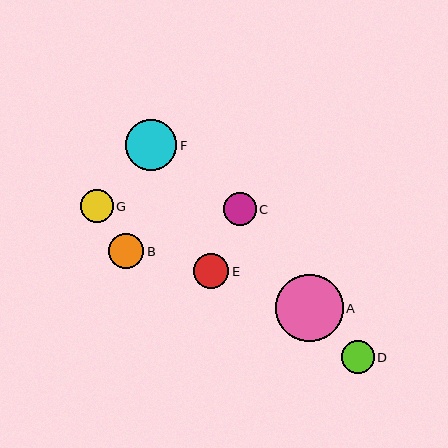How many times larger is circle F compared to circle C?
Circle F is approximately 1.6 times the size of circle C.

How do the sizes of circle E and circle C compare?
Circle E and circle C are approximately the same size.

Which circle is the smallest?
Circle G is the smallest with a size of approximately 33 pixels.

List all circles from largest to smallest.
From largest to smallest: A, F, E, B, D, C, G.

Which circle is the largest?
Circle A is the largest with a size of approximately 67 pixels.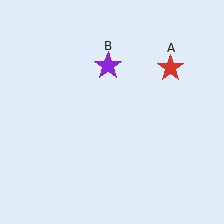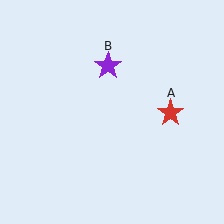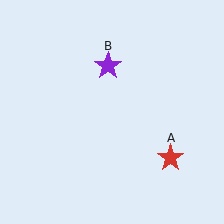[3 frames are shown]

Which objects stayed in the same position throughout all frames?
Purple star (object B) remained stationary.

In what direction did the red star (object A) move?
The red star (object A) moved down.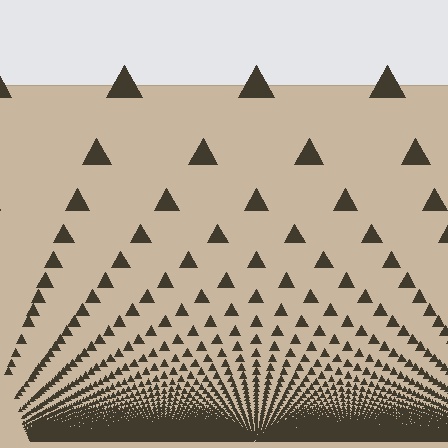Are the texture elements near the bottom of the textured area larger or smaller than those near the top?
Smaller. The gradient is inverted — elements near the bottom are smaller and denser.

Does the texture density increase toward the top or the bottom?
Density increases toward the bottom.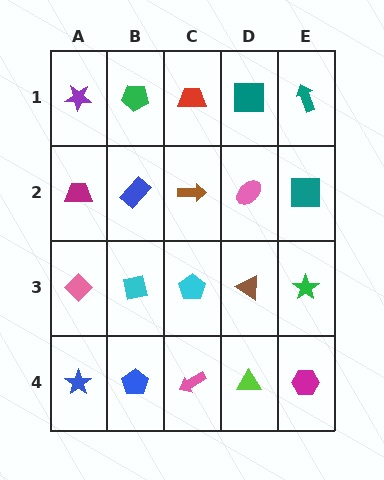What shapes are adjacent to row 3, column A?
A magenta trapezoid (row 2, column A), a blue star (row 4, column A), a cyan square (row 3, column B).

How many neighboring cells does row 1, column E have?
2.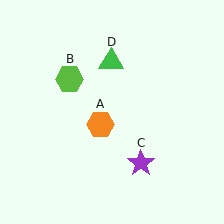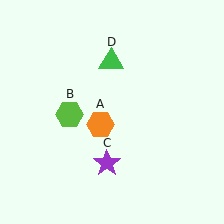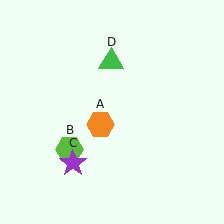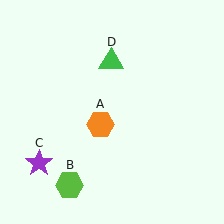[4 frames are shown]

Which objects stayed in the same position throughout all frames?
Orange hexagon (object A) and green triangle (object D) remained stationary.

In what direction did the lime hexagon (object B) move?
The lime hexagon (object B) moved down.